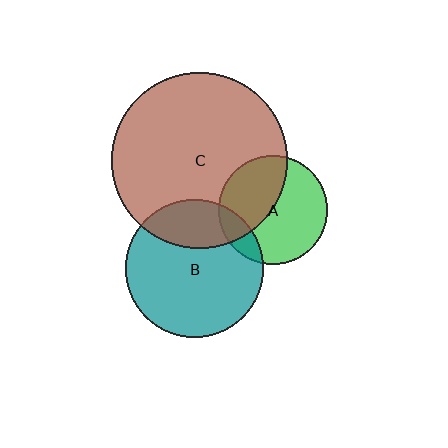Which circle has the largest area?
Circle C (brown).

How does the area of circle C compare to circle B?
Approximately 1.6 times.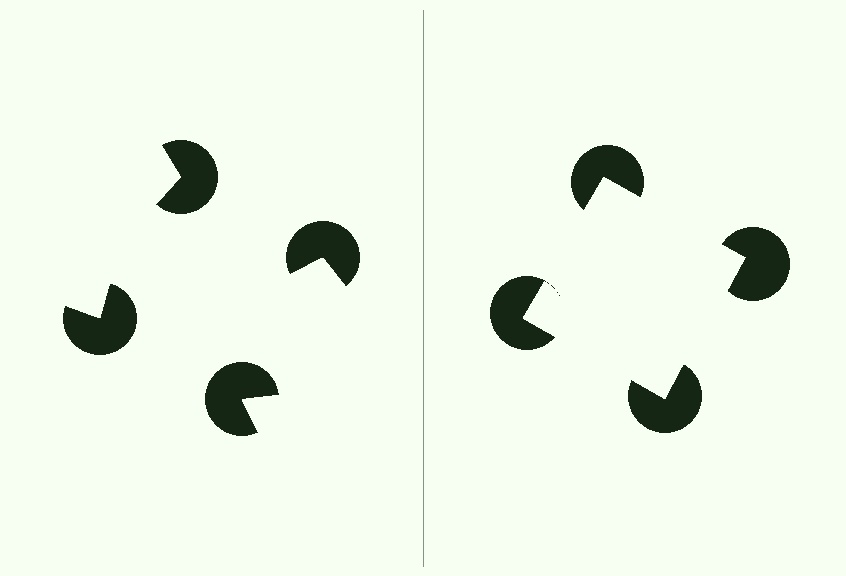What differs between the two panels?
The pac-man discs are positioned identically on both sides; only the wedge orientations differ. On the right they align to a square; on the left they are misaligned.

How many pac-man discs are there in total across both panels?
8 — 4 on each side.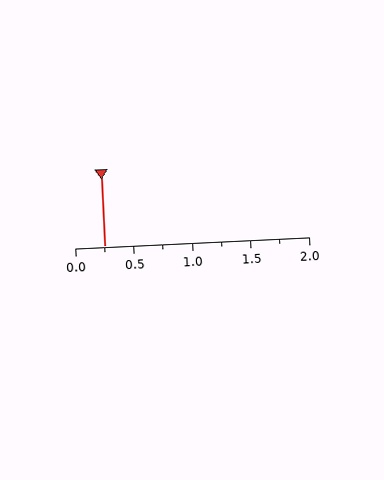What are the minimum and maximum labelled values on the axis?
The axis runs from 0.0 to 2.0.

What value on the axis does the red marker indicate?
The marker indicates approximately 0.25.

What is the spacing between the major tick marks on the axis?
The major ticks are spaced 0.5 apart.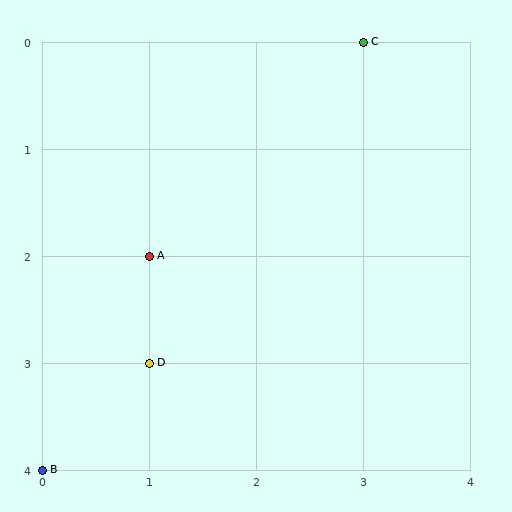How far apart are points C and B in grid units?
Points C and B are 3 columns and 4 rows apart (about 5.0 grid units diagonally).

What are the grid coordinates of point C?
Point C is at grid coordinates (3, 0).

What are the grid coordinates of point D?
Point D is at grid coordinates (1, 3).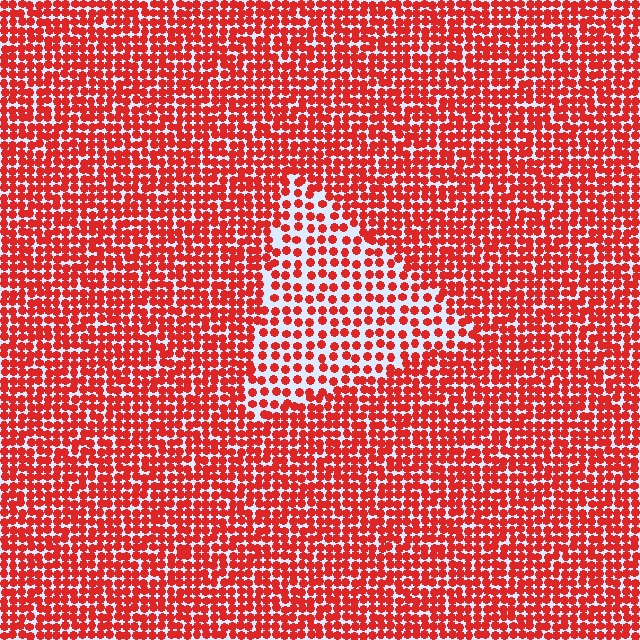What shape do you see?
I see a triangle.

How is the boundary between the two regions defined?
The boundary is defined by a change in element density (approximately 1.8x ratio). All elements are the same color, size, and shape.